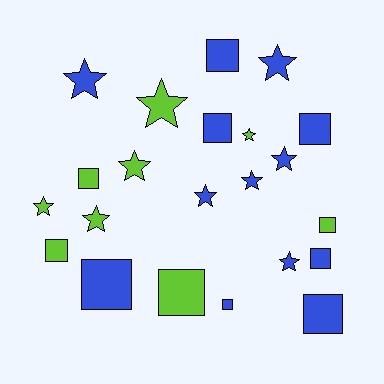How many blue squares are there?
There are 7 blue squares.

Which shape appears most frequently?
Star, with 11 objects.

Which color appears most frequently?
Blue, with 13 objects.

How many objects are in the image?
There are 22 objects.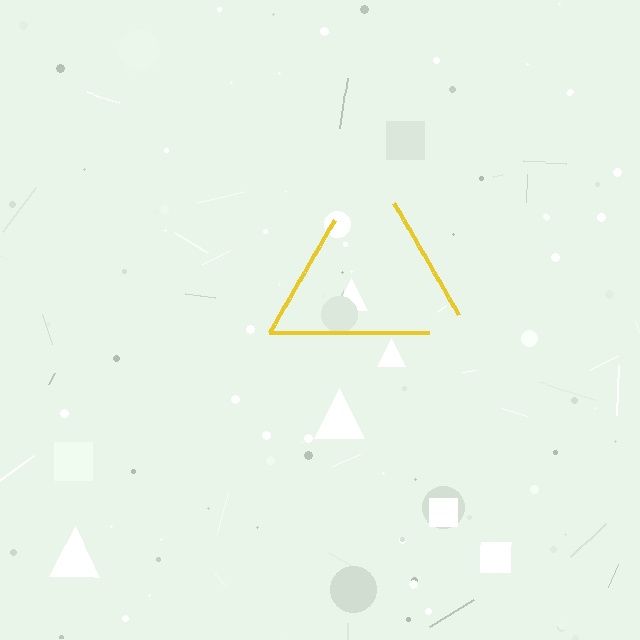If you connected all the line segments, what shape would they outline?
They would outline a triangle.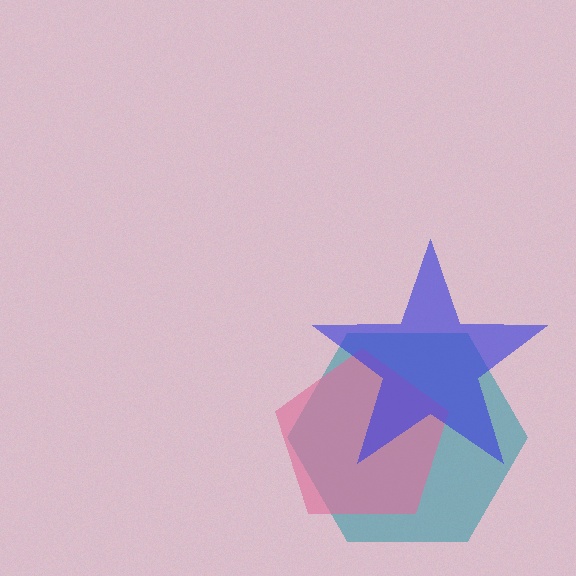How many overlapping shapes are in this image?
There are 3 overlapping shapes in the image.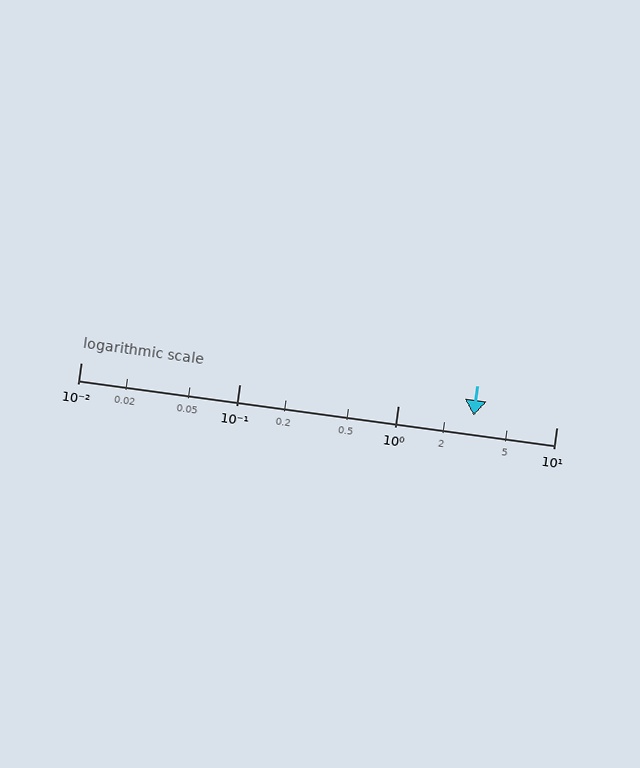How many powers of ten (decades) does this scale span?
The scale spans 3 decades, from 0.01 to 10.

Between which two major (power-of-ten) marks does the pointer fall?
The pointer is between 1 and 10.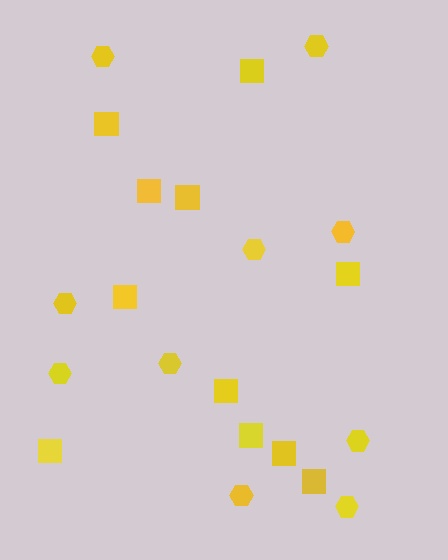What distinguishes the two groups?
There are 2 groups: one group of squares (11) and one group of hexagons (10).